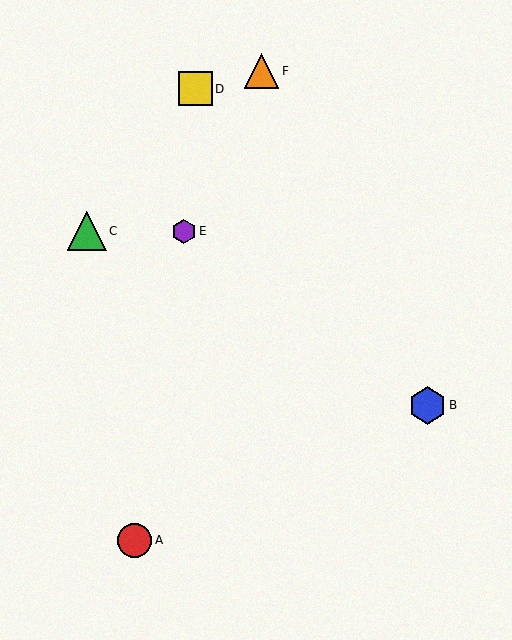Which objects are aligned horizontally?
Objects C, E are aligned horizontally.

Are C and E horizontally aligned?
Yes, both are at y≈231.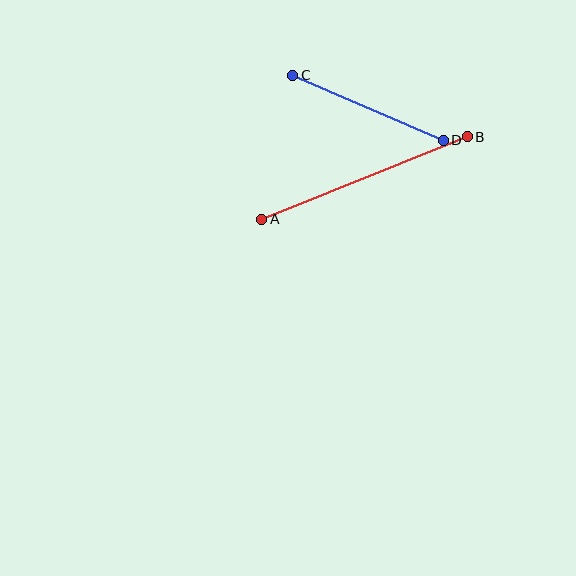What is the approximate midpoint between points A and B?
The midpoint is at approximately (364, 178) pixels.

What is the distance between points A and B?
The distance is approximately 222 pixels.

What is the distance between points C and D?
The distance is approximately 164 pixels.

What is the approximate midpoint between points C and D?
The midpoint is at approximately (368, 108) pixels.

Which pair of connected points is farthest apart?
Points A and B are farthest apart.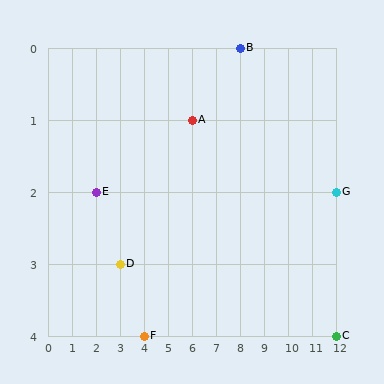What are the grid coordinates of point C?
Point C is at grid coordinates (12, 4).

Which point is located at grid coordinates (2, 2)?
Point E is at (2, 2).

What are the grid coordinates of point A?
Point A is at grid coordinates (6, 1).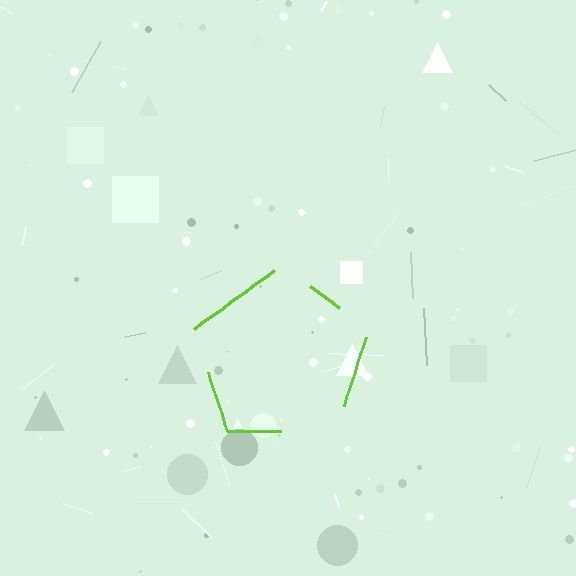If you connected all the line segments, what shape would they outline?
They would outline a pentagon.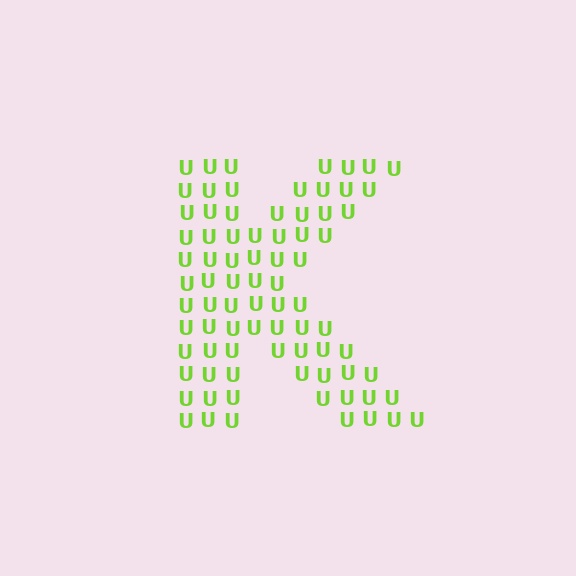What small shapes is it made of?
It is made of small letter U's.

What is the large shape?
The large shape is the letter K.